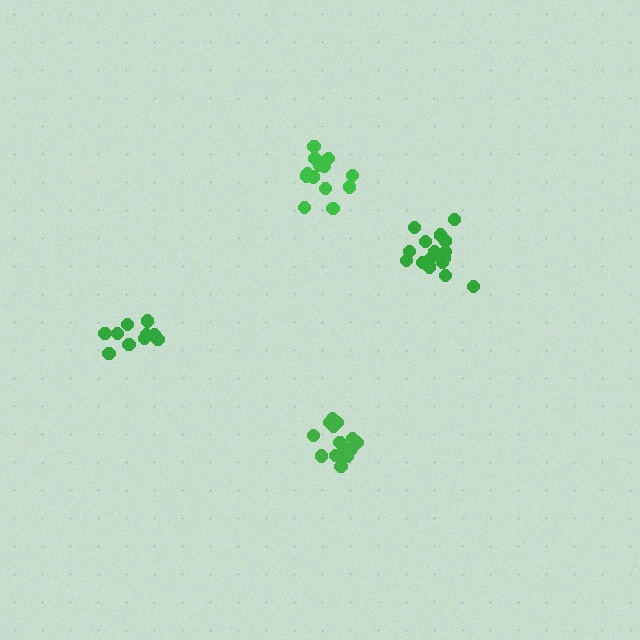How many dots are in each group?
Group 1: 10 dots, Group 2: 13 dots, Group 3: 14 dots, Group 4: 16 dots (53 total).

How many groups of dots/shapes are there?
There are 4 groups.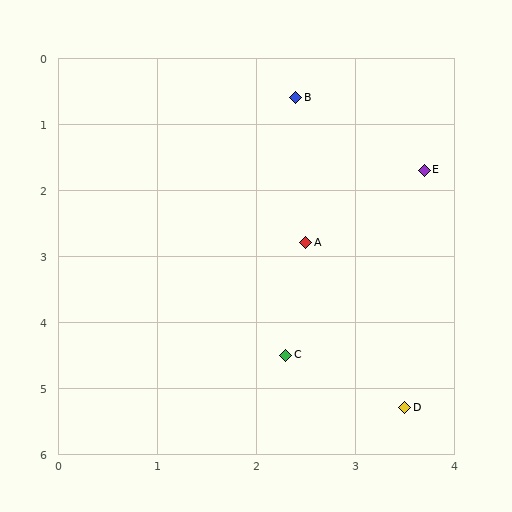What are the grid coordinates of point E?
Point E is at approximately (3.7, 1.7).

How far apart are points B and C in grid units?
Points B and C are about 3.9 grid units apart.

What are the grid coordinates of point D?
Point D is at approximately (3.5, 5.3).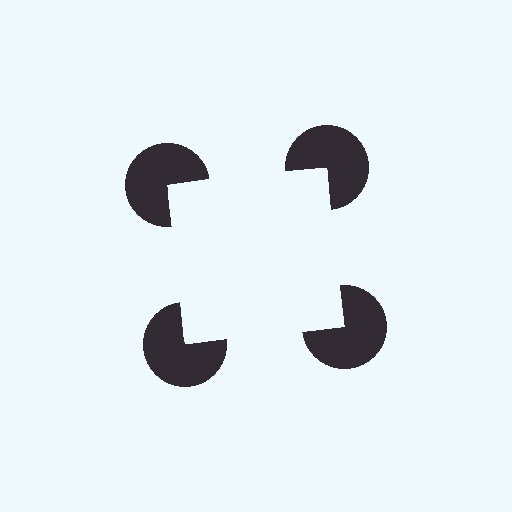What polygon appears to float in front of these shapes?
An illusory square — its edges are inferred from the aligned wedge cuts in the pac-man discs, not physically drawn.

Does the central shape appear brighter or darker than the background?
It typically appears slightly brighter than the background, even though no actual brightness change is drawn.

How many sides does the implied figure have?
4 sides.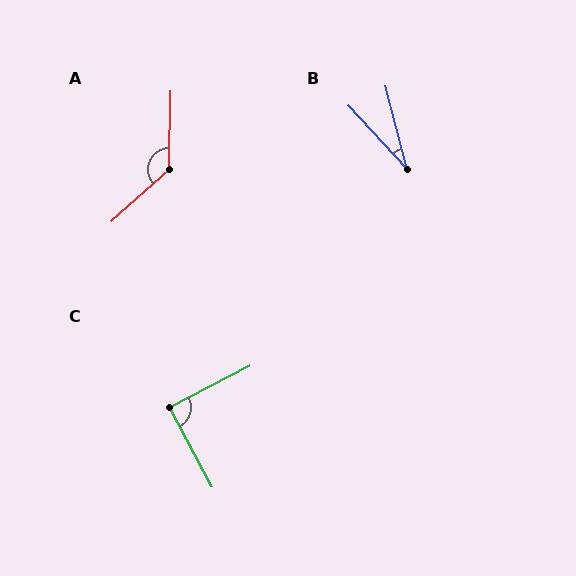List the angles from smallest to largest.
B (29°), C (89°), A (133°).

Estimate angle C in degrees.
Approximately 89 degrees.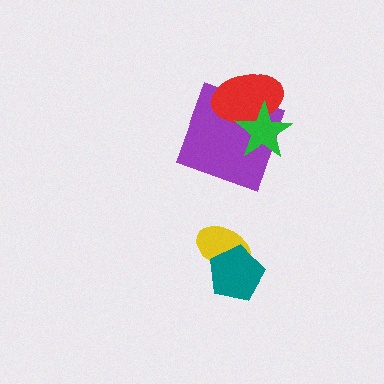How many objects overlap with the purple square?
2 objects overlap with the purple square.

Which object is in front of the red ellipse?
The green star is in front of the red ellipse.